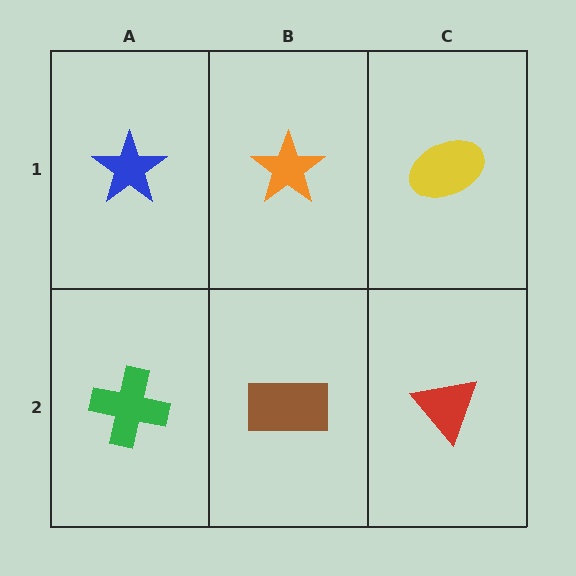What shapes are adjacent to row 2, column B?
An orange star (row 1, column B), a green cross (row 2, column A), a red triangle (row 2, column C).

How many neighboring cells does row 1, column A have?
2.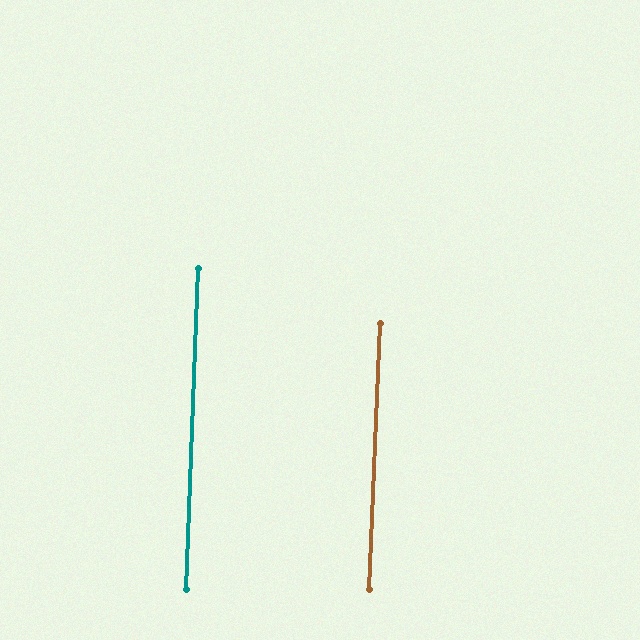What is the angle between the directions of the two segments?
Approximately 0 degrees.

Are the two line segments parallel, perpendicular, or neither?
Parallel — their directions differ by only 0.0°.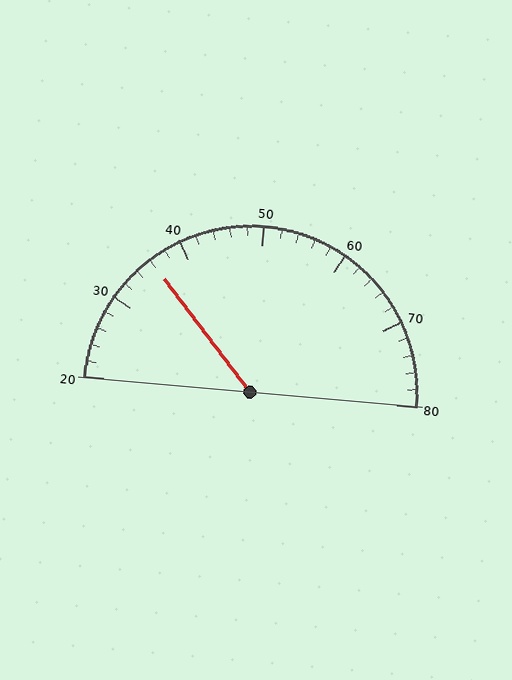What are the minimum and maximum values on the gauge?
The gauge ranges from 20 to 80.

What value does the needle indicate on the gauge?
The needle indicates approximately 36.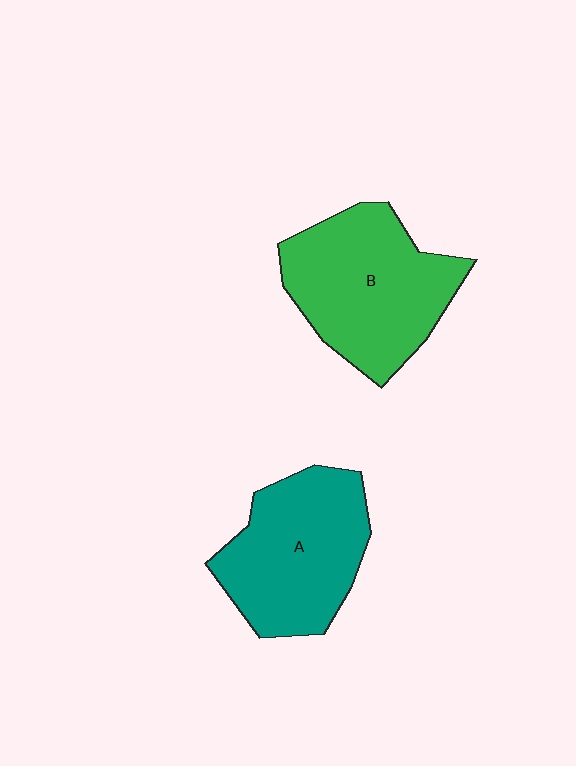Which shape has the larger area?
Shape B (green).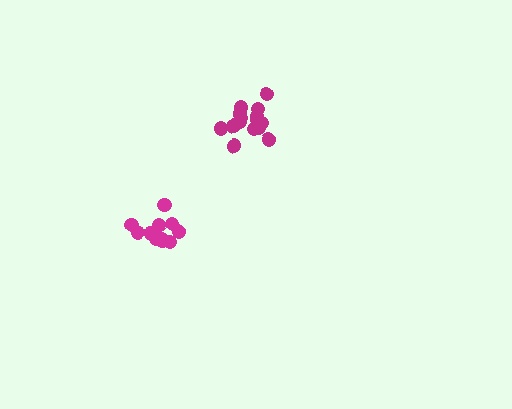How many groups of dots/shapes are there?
There are 2 groups.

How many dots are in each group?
Group 1: 18 dots, Group 2: 12 dots (30 total).